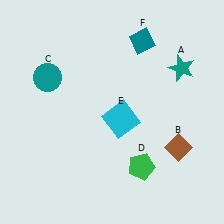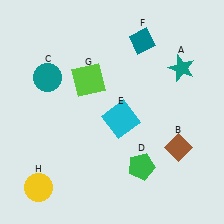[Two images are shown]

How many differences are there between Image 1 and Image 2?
There are 2 differences between the two images.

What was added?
A lime square (G), a yellow circle (H) were added in Image 2.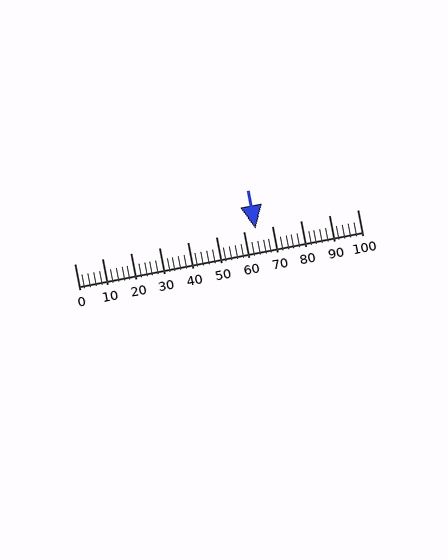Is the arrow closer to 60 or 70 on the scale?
The arrow is closer to 60.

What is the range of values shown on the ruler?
The ruler shows values from 0 to 100.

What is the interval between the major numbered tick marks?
The major tick marks are spaced 10 units apart.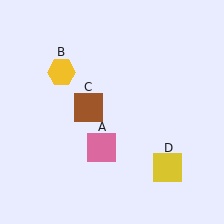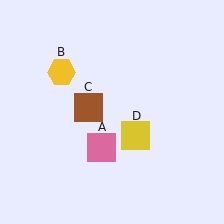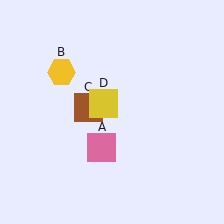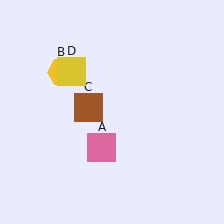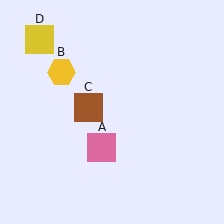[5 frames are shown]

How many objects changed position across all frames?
1 object changed position: yellow square (object D).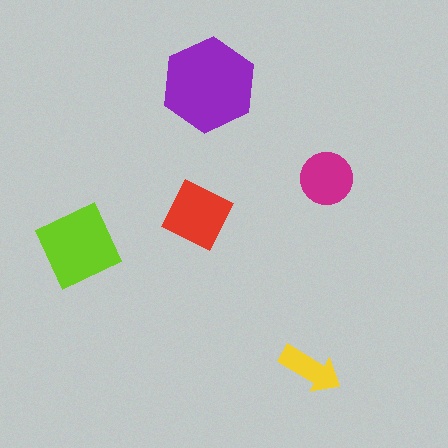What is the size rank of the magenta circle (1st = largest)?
4th.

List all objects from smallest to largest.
The yellow arrow, the magenta circle, the red diamond, the lime square, the purple hexagon.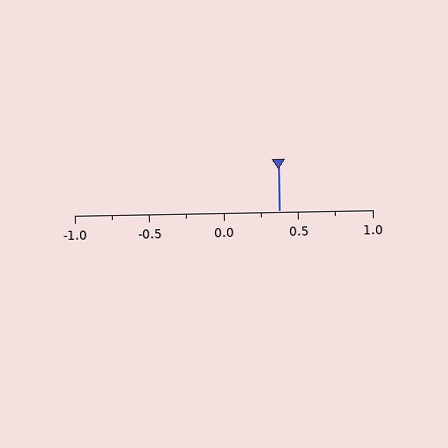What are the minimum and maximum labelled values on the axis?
The axis runs from -1.0 to 1.0.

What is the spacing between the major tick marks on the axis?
The major ticks are spaced 0.5 apart.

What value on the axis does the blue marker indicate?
The marker indicates approximately 0.38.